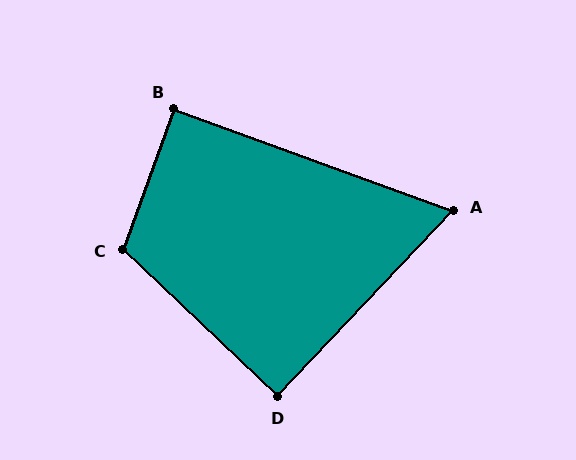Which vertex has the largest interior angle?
C, at approximately 113 degrees.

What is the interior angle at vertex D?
Approximately 90 degrees (approximately right).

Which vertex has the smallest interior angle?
A, at approximately 67 degrees.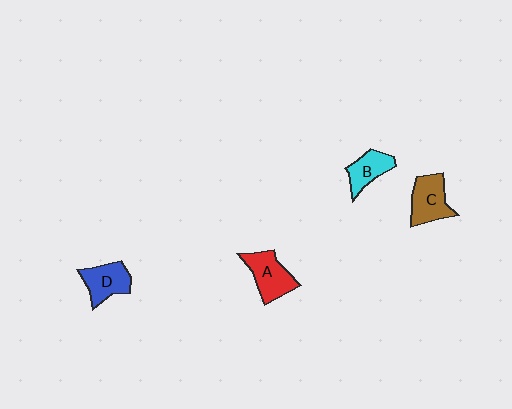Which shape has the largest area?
Shape A (red).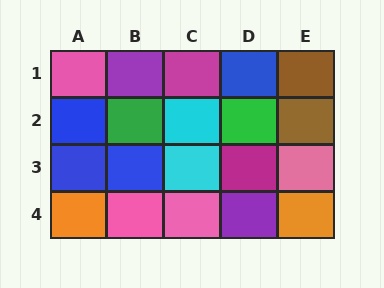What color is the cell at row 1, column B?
Purple.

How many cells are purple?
2 cells are purple.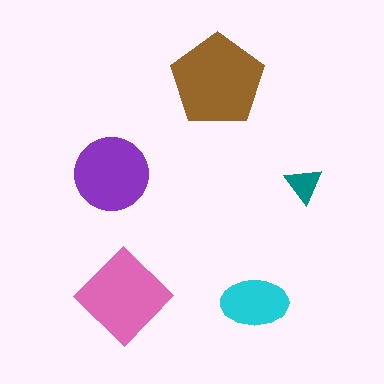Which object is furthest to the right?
The teal triangle is rightmost.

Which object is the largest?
The brown pentagon.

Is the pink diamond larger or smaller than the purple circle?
Larger.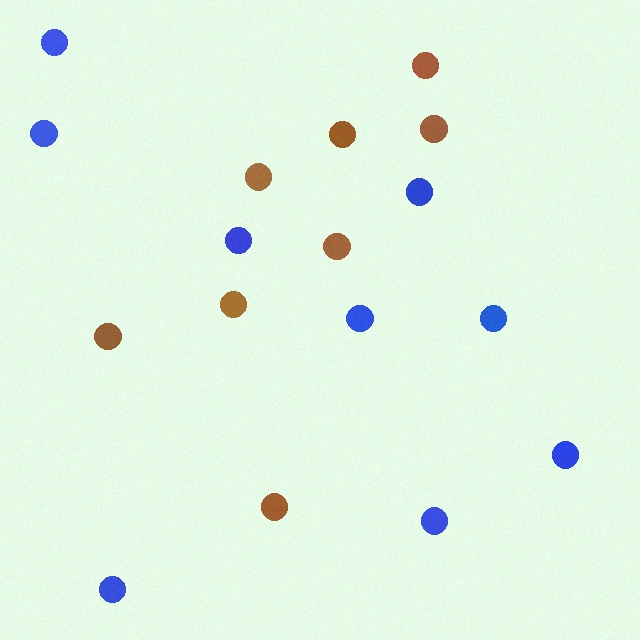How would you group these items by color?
There are 2 groups: one group of blue circles (9) and one group of brown circles (8).